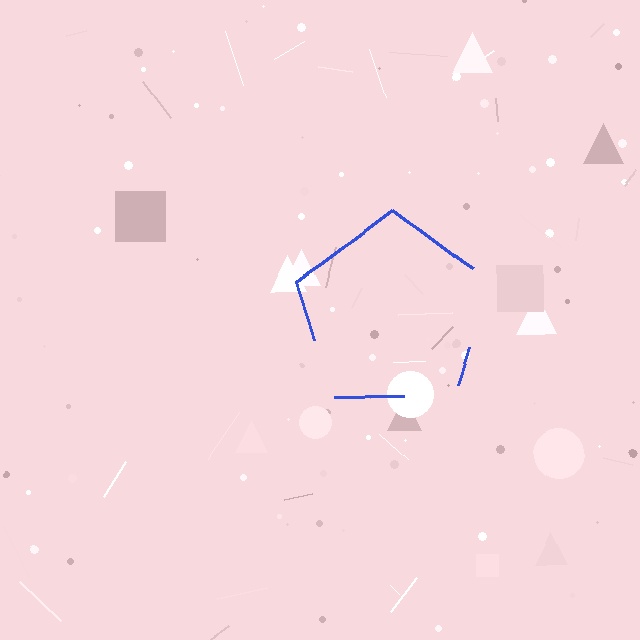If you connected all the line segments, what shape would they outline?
They would outline a pentagon.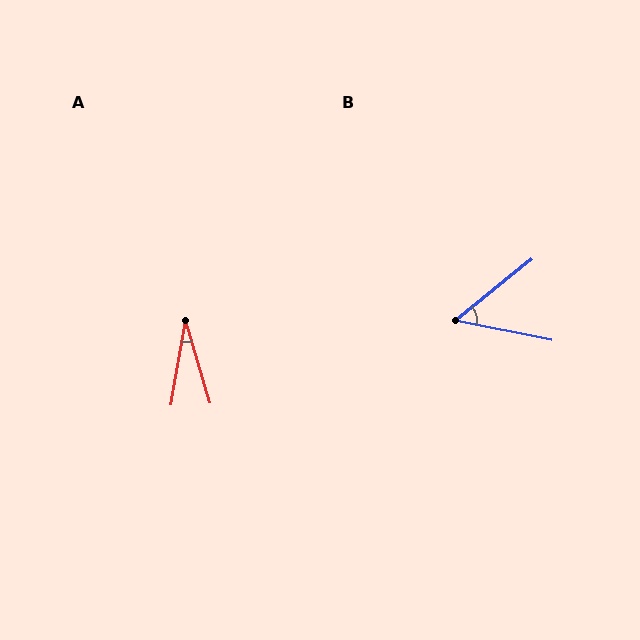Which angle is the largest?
B, at approximately 50 degrees.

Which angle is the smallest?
A, at approximately 26 degrees.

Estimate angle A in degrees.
Approximately 26 degrees.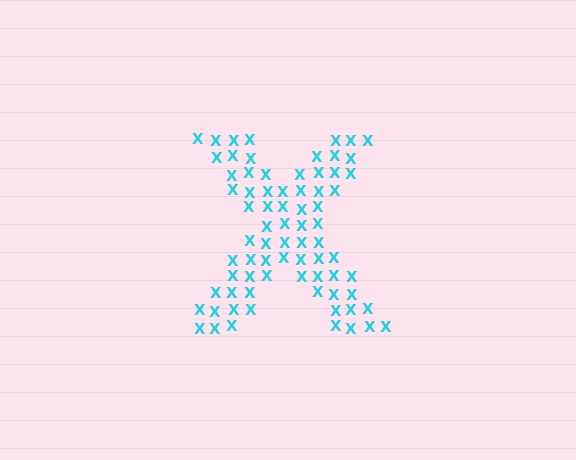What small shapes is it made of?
It is made of small letter X's.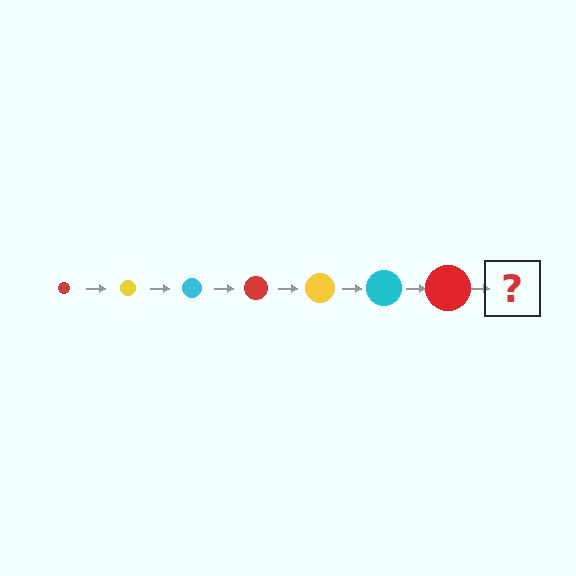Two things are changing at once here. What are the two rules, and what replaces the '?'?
The two rules are that the circle grows larger each step and the color cycles through red, yellow, and cyan. The '?' should be a yellow circle, larger than the previous one.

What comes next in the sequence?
The next element should be a yellow circle, larger than the previous one.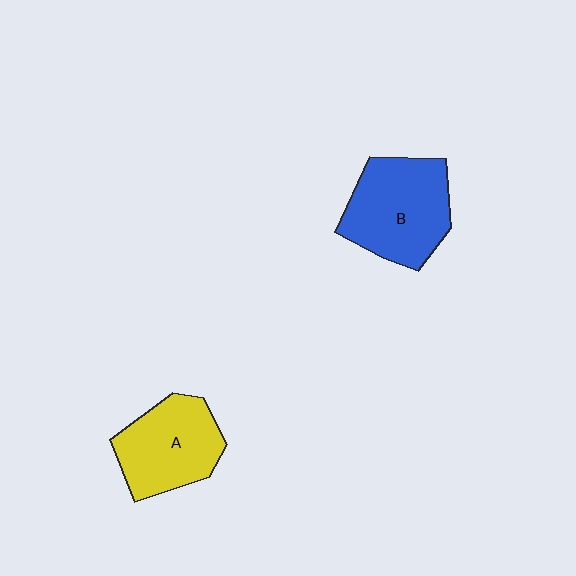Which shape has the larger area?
Shape B (blue).